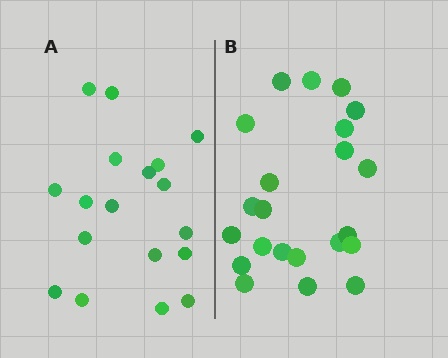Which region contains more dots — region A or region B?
Region B (the right region) has more dots.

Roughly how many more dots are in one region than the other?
Region B has about 4 more dots than region A.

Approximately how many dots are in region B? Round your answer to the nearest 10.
About 20 dots. (The exact count is 22, which rounds to 20.)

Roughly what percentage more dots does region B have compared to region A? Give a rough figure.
About 20% more.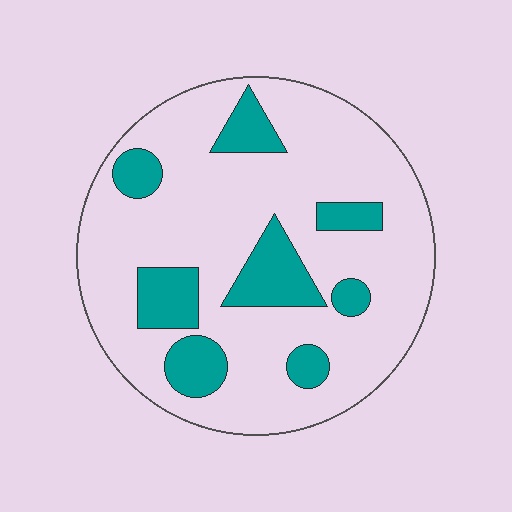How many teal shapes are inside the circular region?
8.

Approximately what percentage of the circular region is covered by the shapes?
Approximately 20%.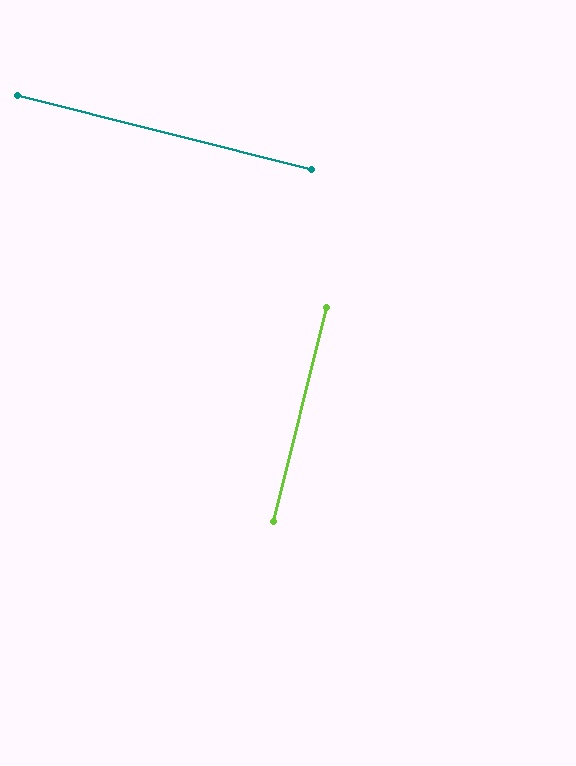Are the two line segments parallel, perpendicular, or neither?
Perpendicular — they meet at approximately 90°.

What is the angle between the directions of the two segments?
Approximately 90 degrees.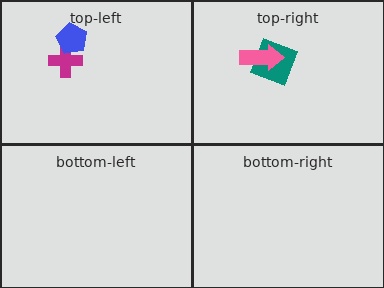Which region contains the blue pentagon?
The top-left region.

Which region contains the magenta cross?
The top-left region.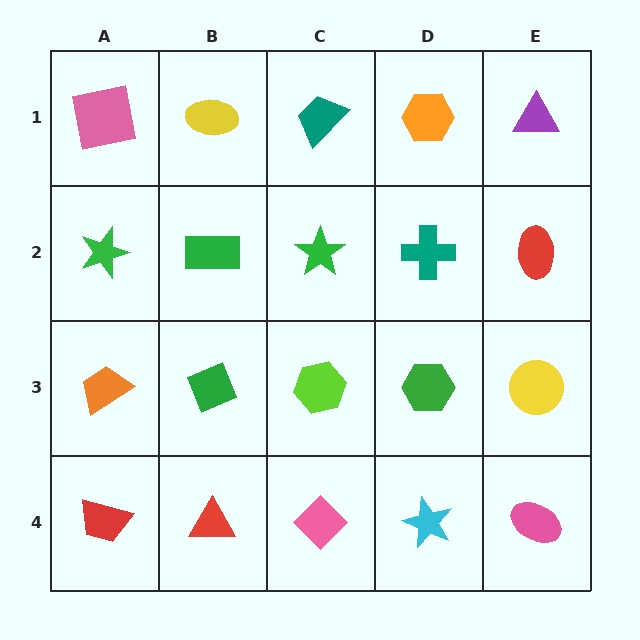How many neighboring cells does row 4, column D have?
3.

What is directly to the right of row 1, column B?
A teal trapezoid.